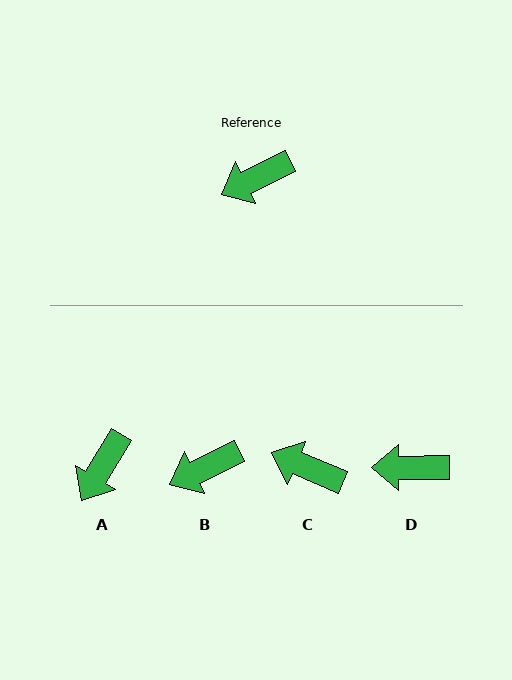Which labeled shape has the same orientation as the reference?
B.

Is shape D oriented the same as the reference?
No, it is off by about 25 degrees.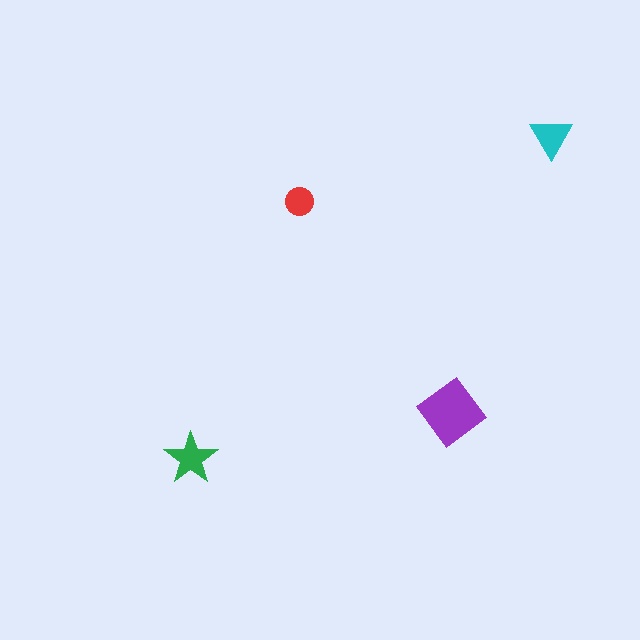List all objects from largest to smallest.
The purple diamond, the green star, the cyan triangle, the red circle.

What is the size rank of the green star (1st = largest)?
2nd.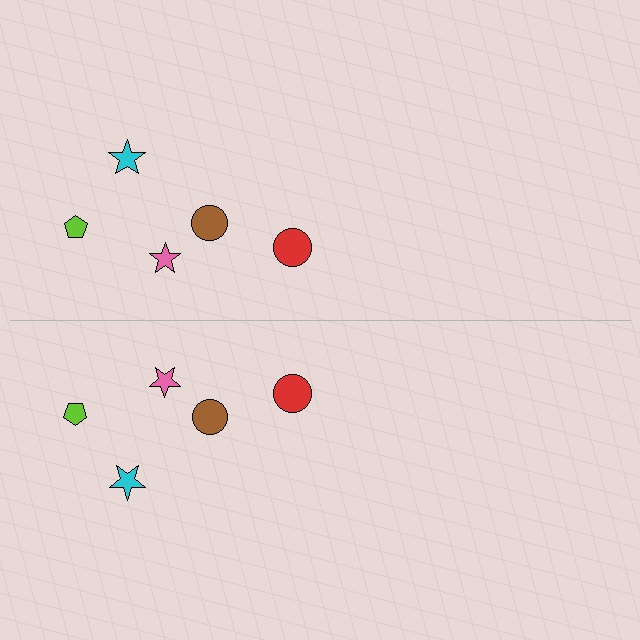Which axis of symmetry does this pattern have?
The pattern has a horizontal axis of symmetry running through the center of the image.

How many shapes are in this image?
There are 10 shapes in this image.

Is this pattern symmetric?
Yes, this pattern has bilateral (reflection) symmetry.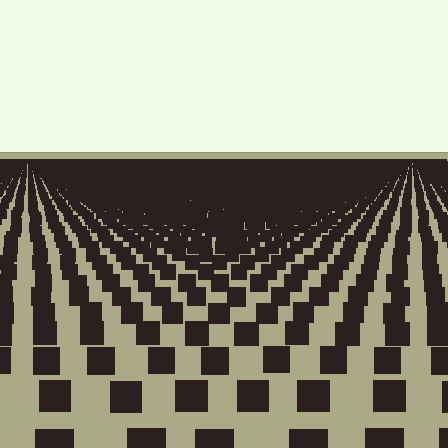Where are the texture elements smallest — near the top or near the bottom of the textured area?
Near the top.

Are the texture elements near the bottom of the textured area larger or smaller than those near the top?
Larger. Near the bottom, elements are closer to the viewer and appear at a bigger on-screen size.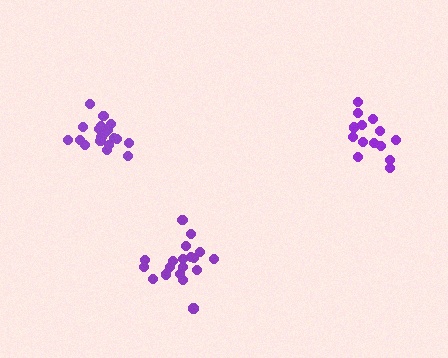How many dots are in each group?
Group 1: 14 dots, Group 2: 19 dots, Group 3: 20 dots (53 total).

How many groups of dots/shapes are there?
There are 3 groups.